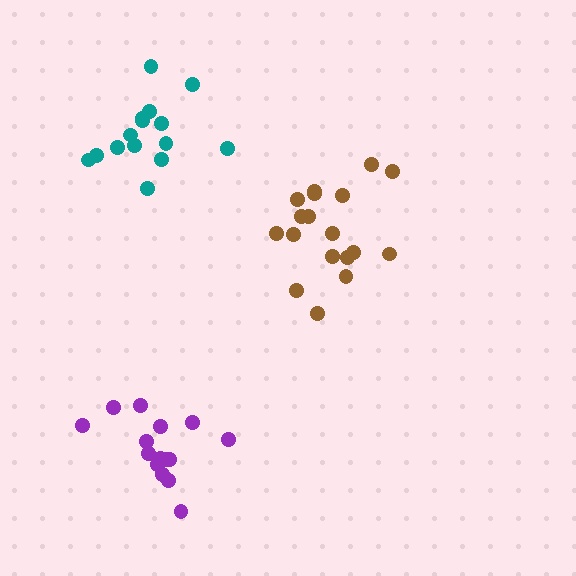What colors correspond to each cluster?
The clusters are colored: brown, teal, purple.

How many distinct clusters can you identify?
There are 3 distinct clusters.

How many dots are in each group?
Group 1: 18 dots, Group 2: 15 dots, Group 3: 15 dots (48 total).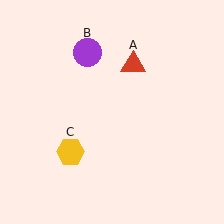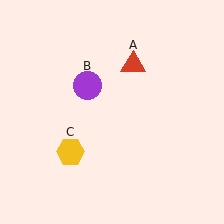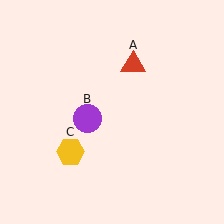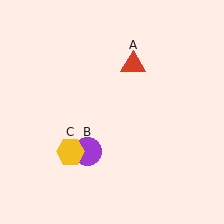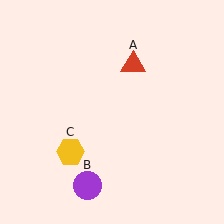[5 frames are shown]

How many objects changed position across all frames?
1 object changed position: purple circle (object B).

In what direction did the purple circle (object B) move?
The purple circle (object B) moved down.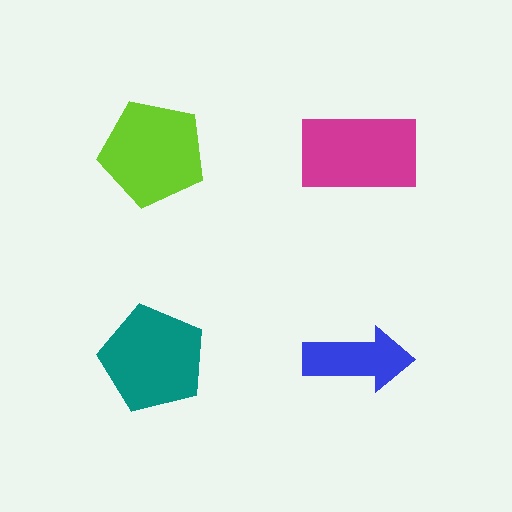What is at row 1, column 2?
A magenta rectangle.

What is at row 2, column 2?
A blue arrow.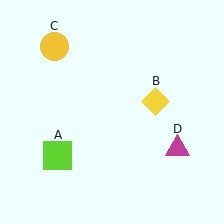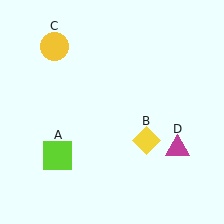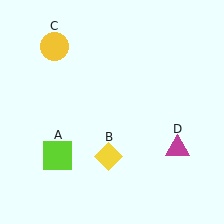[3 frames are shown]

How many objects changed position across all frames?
1 object changed position: yellow diamond (object B).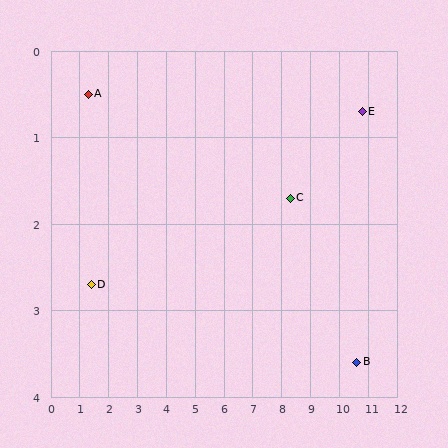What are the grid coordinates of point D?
Point D is at approximately (1.4, 2.7).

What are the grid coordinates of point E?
Point E is at approximately (10.8, 0.7).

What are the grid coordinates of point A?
Point A is at approximately (1.3, 0.5).